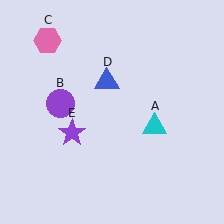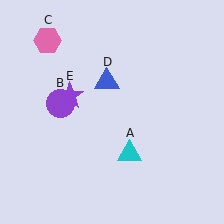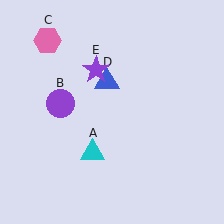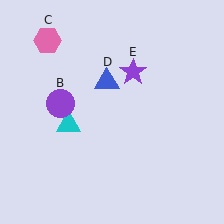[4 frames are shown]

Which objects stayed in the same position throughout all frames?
Purple circle (object B) and pink hexagon (object C) and blue triangle (object D) remained stationary.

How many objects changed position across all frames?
2 objects changed position: cyan triangle (object A), purple star (object E).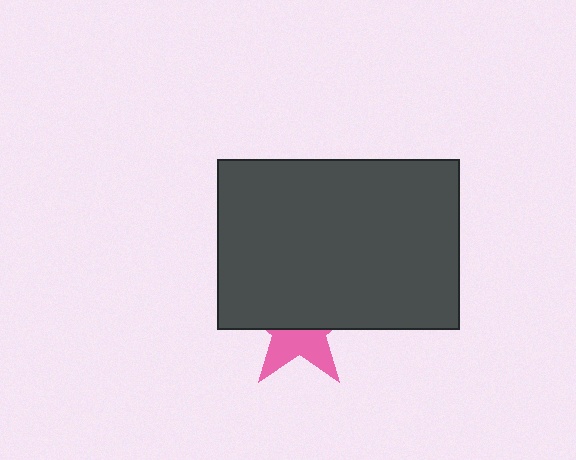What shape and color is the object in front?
The object in front is a dark gray rectangle.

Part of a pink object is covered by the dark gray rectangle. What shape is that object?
It is a star.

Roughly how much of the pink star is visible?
A small part of it is visible (roughly 43%).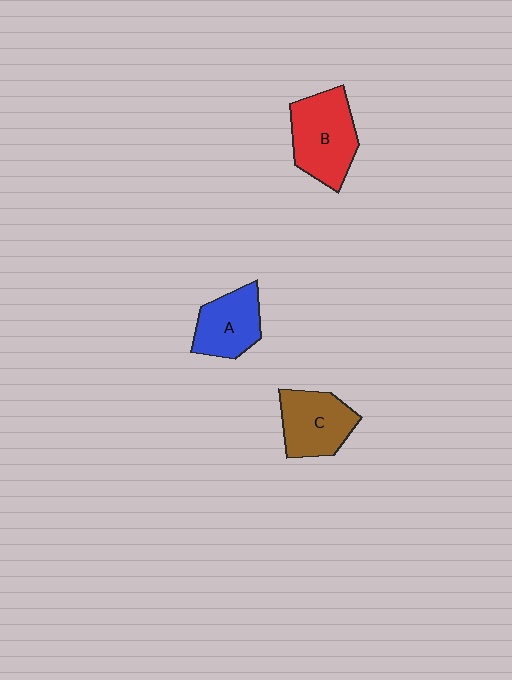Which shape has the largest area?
Shape B (red).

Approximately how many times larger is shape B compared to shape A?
Approximately 1.3 times.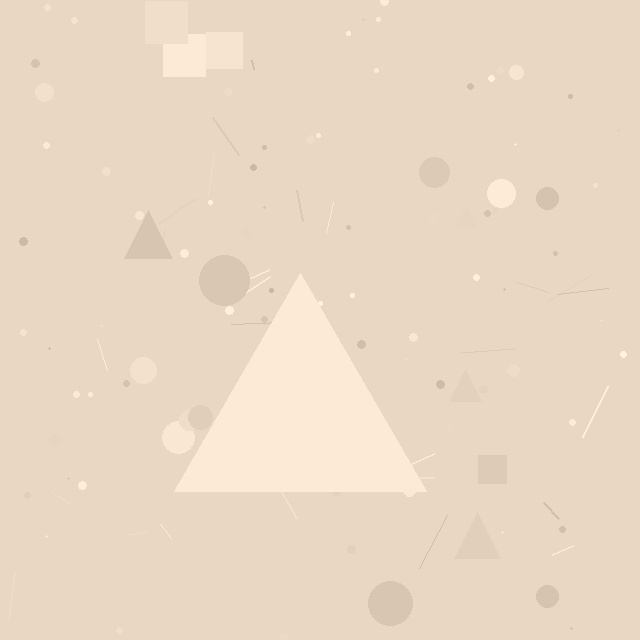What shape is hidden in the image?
A triangle is hidden in the image.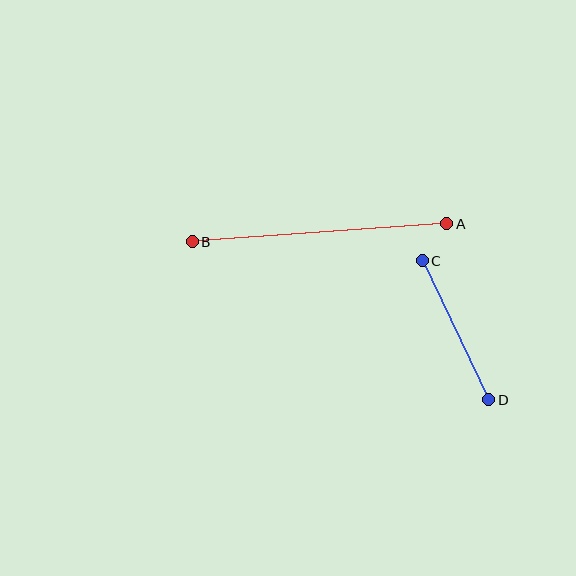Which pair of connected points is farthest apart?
Points A and B are farthest apart.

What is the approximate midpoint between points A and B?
The midpoint is at approximately (319, 233) pixels.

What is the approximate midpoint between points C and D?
The midpoint is at approximately (455, 330) pixels.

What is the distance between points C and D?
The distance is approximately 154 pixels.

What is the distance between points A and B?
The distance is approximately 255 pixels.